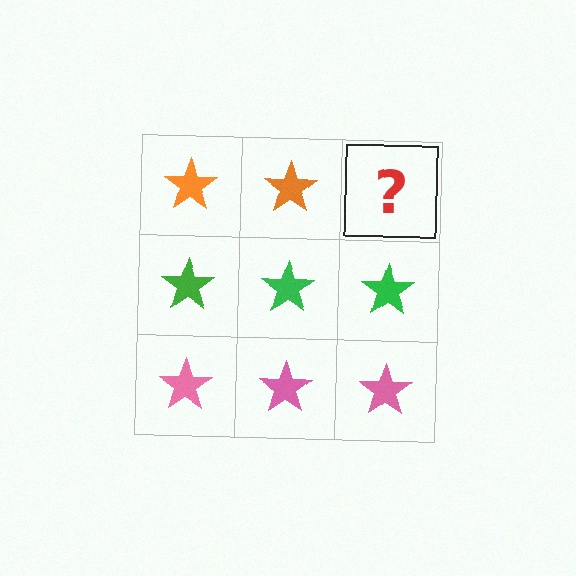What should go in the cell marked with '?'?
The missing cell should contain an orange star.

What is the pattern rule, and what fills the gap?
The rule is that each row has a consistent color. The gap should be filled with an orange star.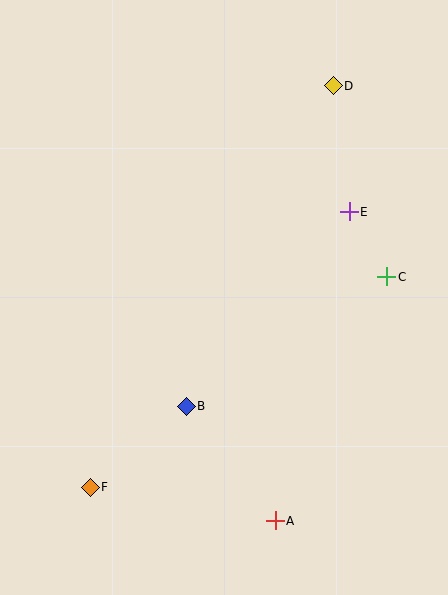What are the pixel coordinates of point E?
Point E is at (349, 212).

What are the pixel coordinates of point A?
Point A is at (275, 521).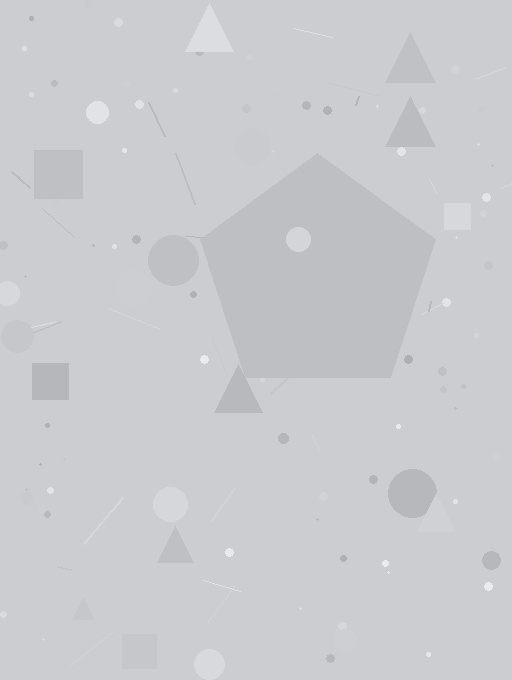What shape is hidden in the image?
A pentagon is hidden in the image.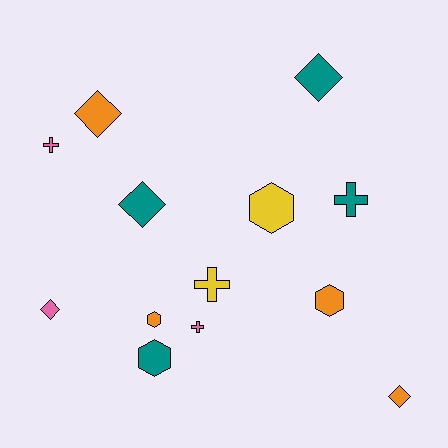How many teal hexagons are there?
There is 1 teal hexagon.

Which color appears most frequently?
Orange, with 4 objects.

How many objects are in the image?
There are 13 objects.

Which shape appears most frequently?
Diamond, with 5 objects.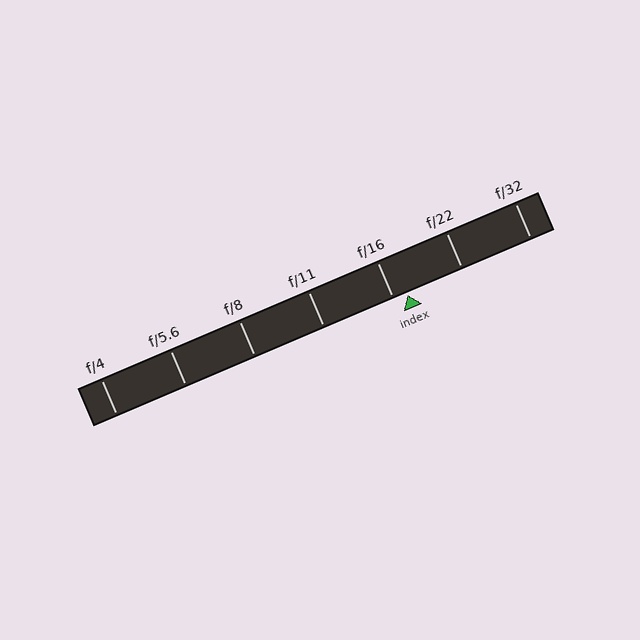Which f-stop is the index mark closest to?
The index mark is closest to f/16.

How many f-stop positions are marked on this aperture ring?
There are 7 f-stop positions marked.